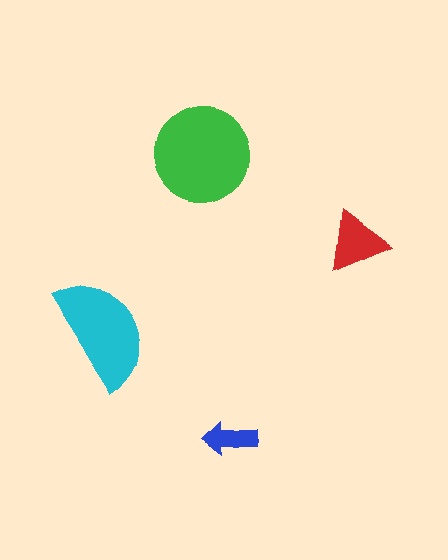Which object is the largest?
The green circle.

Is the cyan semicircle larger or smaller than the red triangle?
Larger.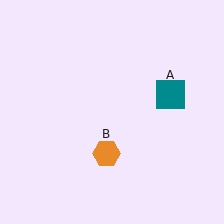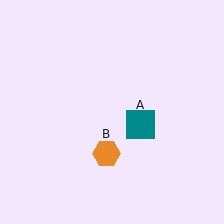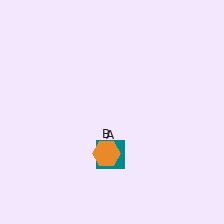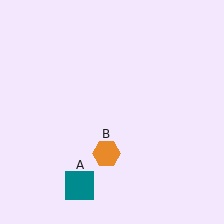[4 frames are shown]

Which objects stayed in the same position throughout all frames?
Orange hexagon (object B) remained stationary.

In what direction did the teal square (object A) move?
The teal square (object A) moved down and to the left.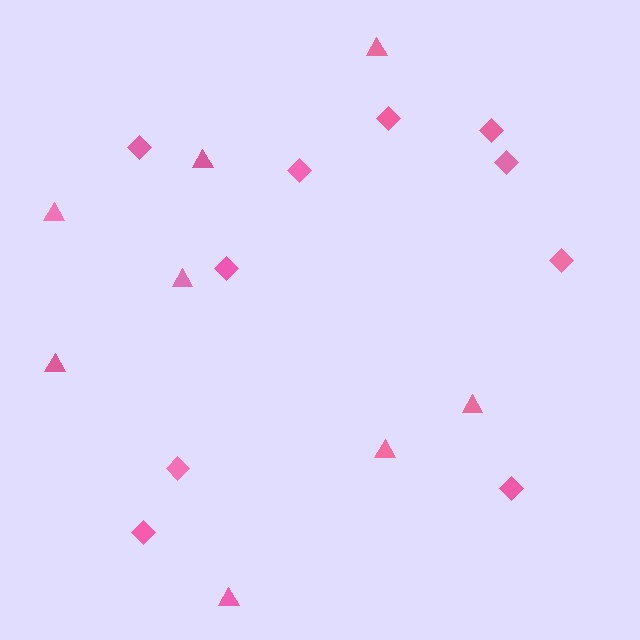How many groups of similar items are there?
There are 2 groups: one group of diamonds (10) and one group of triangles (8).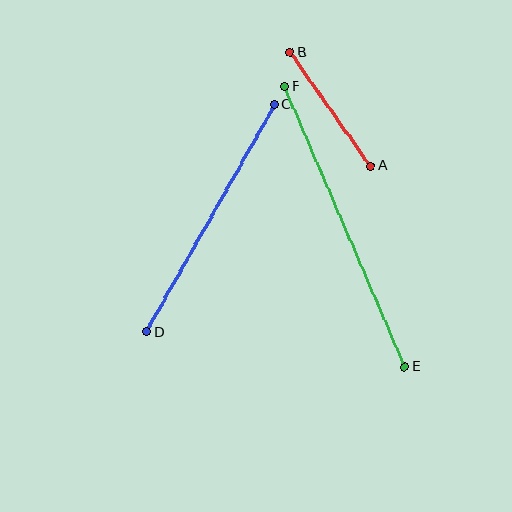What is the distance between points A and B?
The distance is approximately 139 pixels.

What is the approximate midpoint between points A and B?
The midpoint is at approximately (330, 109) pixels.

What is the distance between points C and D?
The distance is approximately 261 pixels.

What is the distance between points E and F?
The distance is approximately 305 pixels.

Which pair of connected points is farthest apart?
Points E and F are farthest apart.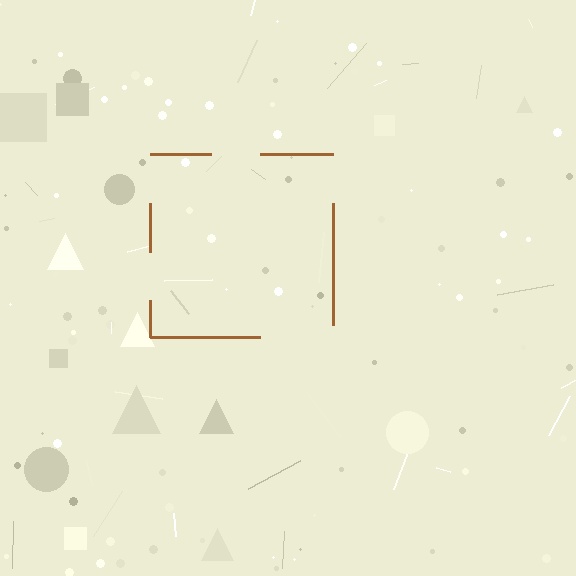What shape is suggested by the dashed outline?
The dashed outline suggests a square.